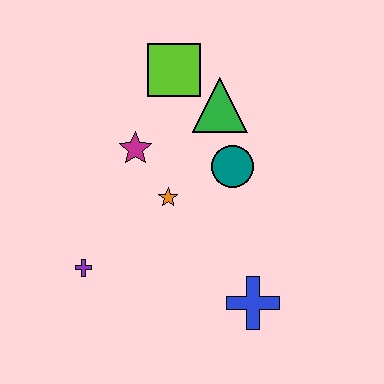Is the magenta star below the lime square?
Yes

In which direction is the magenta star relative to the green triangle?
The magenta star is to the left of the green triangle.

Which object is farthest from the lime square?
The blue cross is farthest from the lime square.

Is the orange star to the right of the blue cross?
No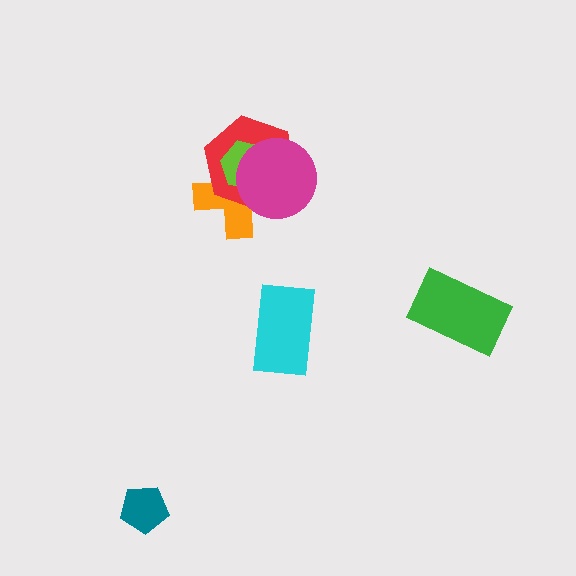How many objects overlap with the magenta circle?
3 objects overlap with the magenta circle.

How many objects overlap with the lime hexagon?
3 objects overlap with the lime hexagon.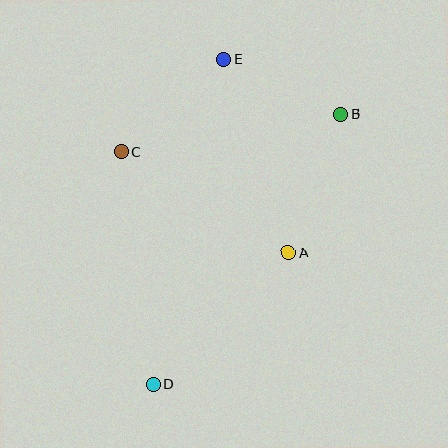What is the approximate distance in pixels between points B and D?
The distance between B and D is approximately 329 pixels.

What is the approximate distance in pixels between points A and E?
The distance between A and E is approximately 204 pixels.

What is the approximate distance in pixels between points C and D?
The distance between C and D is approximately 235 pixels.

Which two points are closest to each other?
Points B and E are closest to each other.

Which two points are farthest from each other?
Points D and E are farthest from each other.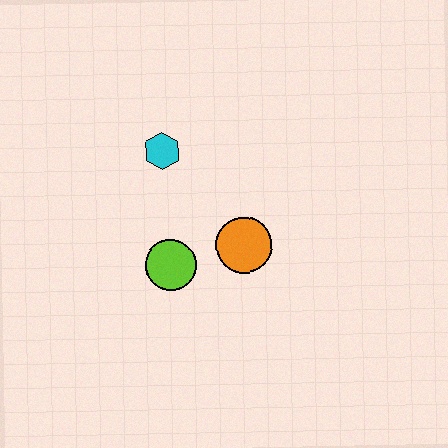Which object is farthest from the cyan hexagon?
The orange circle is farthest from the cyan hexagon.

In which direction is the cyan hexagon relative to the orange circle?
The cyan hexagon is above the orange circle.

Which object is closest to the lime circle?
The orange circle is closest to the lime circle.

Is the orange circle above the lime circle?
Yes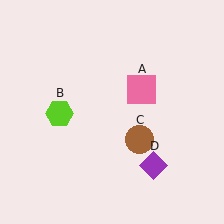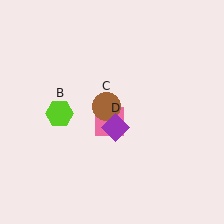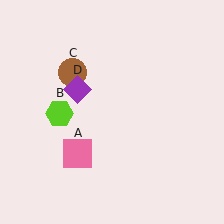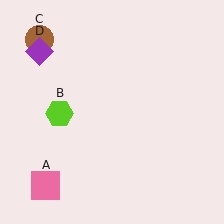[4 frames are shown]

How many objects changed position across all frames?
3 objects changed position: pink square (object A), brown circle (object C), purple diamond (object D).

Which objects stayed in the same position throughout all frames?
Lime hexagon (object B) remained stationary.